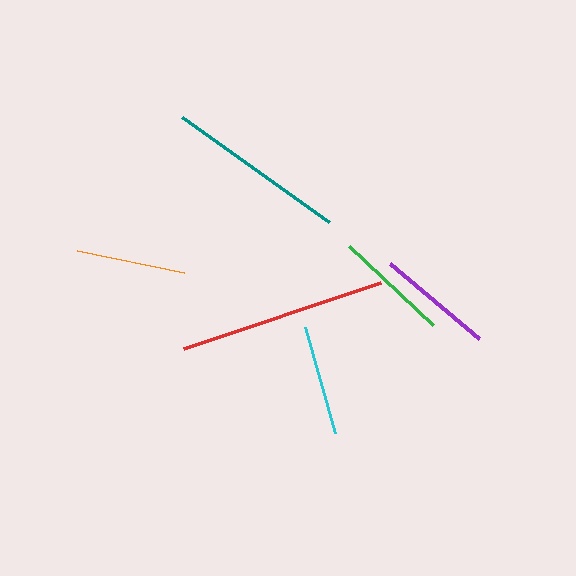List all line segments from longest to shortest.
From longest to shortest: red, teal, purple, green, cyan, orange.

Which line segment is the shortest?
The orange line is the shortest at approximately 109 pixels.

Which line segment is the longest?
The red line is the longest at approximately 209 pixels.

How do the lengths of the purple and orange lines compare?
The purple and orange lines are approximately the same length.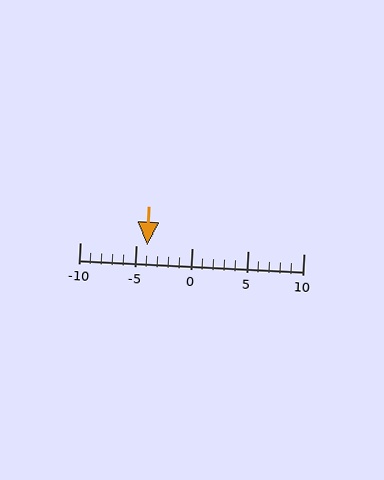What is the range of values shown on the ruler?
The ruler shows values from -10 to 10.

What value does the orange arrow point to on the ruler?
The orange arrow points to approximately -4.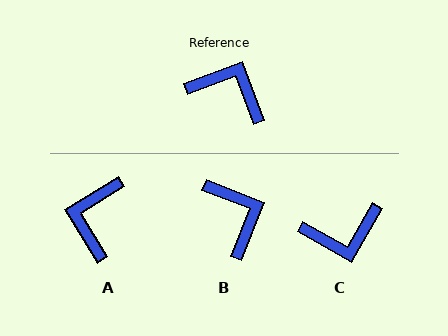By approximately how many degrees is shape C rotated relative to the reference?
Approximately 140 degrees clockwise.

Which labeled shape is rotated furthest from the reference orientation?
C, about 140 degrees away.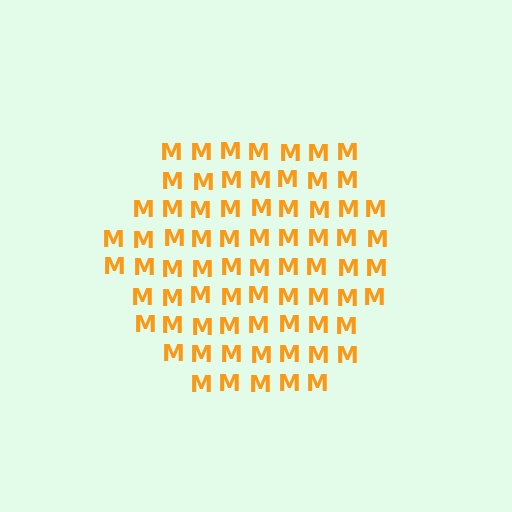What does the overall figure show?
The overall figure shows a hexagon.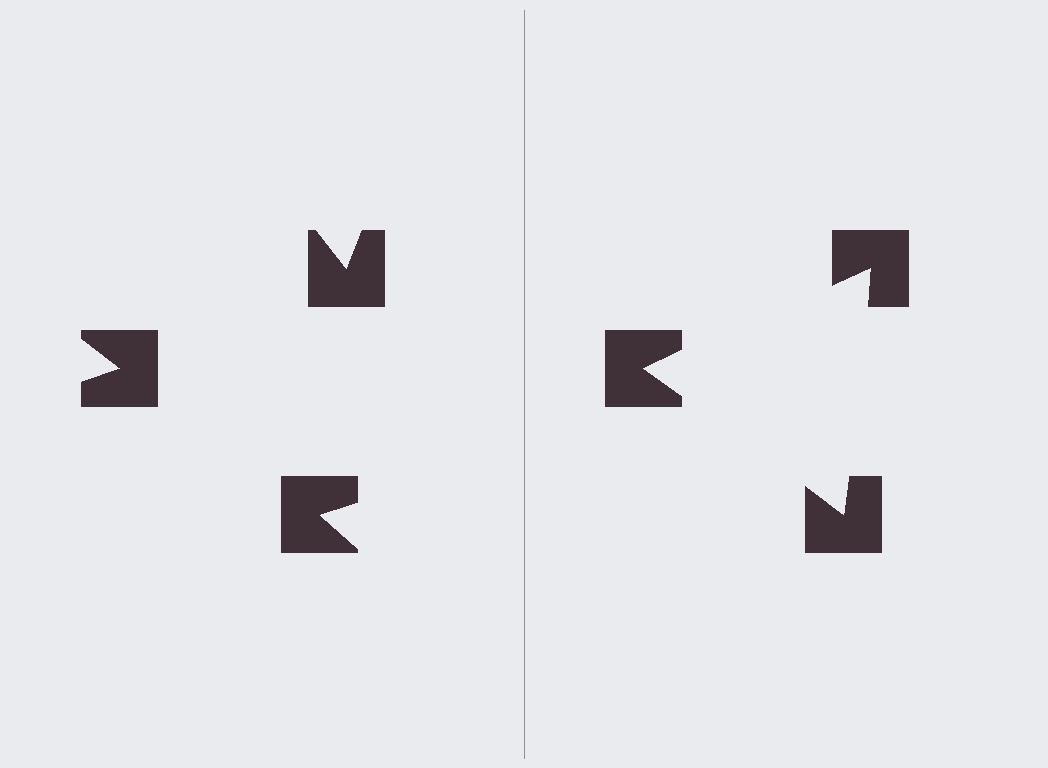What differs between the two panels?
The notched squares are positioned identically on both sides; only the wedge orientations differ. On the right they align to a triangle; on the left they are misaligned.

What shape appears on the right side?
An illusory triangle.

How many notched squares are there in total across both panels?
6 — 3 on each side.